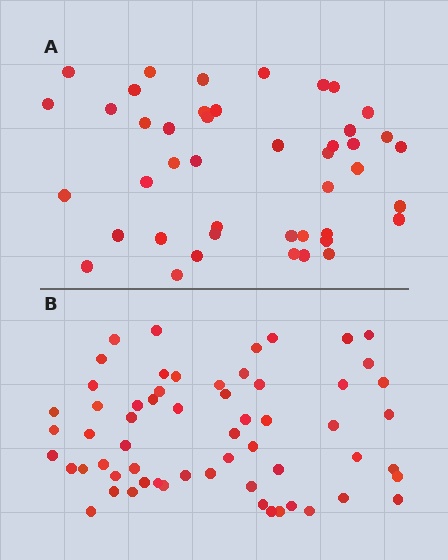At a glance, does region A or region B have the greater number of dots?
Region B (the bottom region) has more dots.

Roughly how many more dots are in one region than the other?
Region B has approximately 15 more dots than region A.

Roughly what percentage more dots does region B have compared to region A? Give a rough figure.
About 35% more.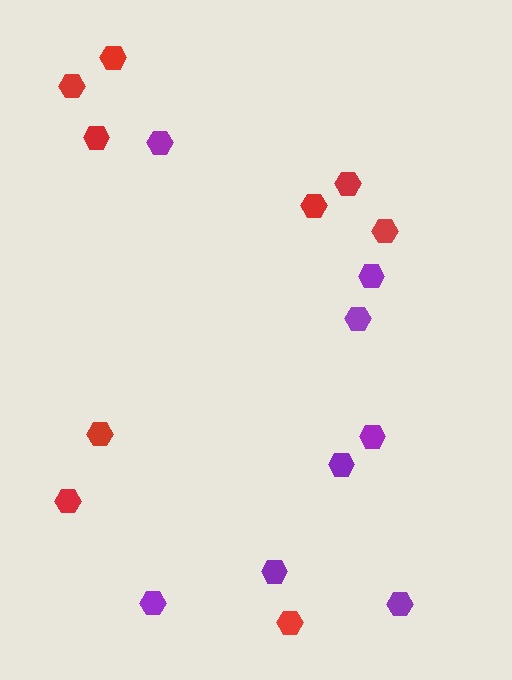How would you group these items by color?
There are 2 groups: one group of red hexagons (9) and one group of purple hexagons (8).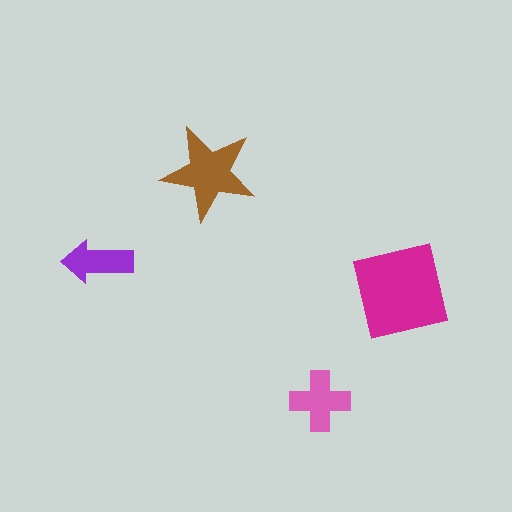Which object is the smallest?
The purple arrow.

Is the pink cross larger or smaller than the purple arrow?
Larger.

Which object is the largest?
The magenta square.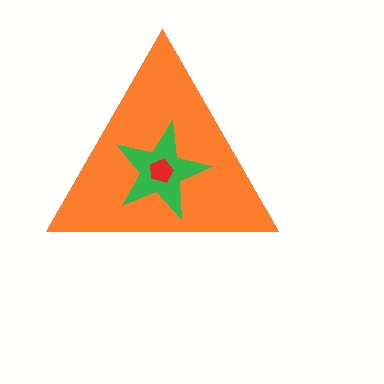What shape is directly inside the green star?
The red pentagon.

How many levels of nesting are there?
3.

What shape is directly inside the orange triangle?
The green star.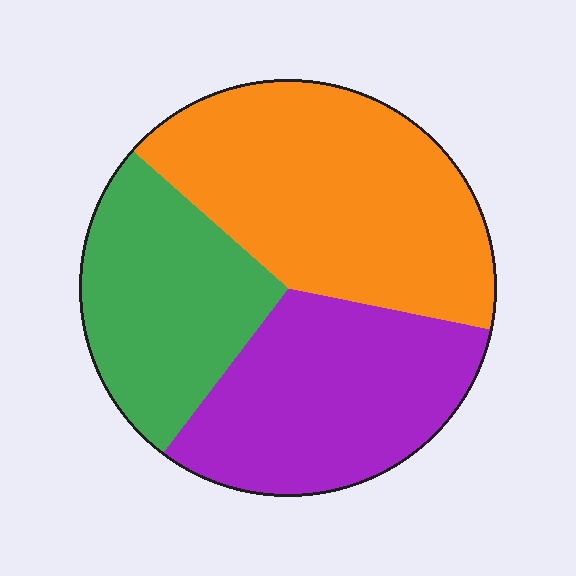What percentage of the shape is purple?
Purple covers roughly 30% of the shape.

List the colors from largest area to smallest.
From largest to smallest: orange, purple, green.